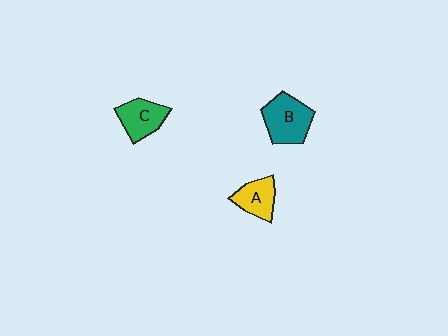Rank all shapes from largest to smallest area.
From largest to smallest: B (teal), C (green), A (yellow).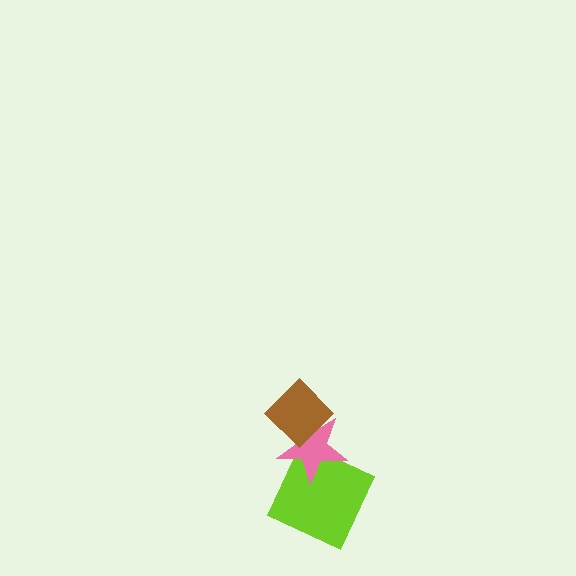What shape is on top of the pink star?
The brown diamond is on top of the pink star.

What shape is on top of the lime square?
The pink star is on top of the lime square.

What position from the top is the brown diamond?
The brown diamond is 1st from the top.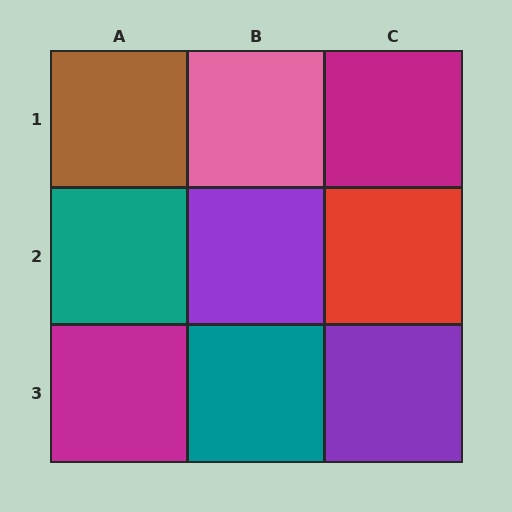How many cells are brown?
1 cell is brown.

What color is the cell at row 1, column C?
Magenta.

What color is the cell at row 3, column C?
Purple.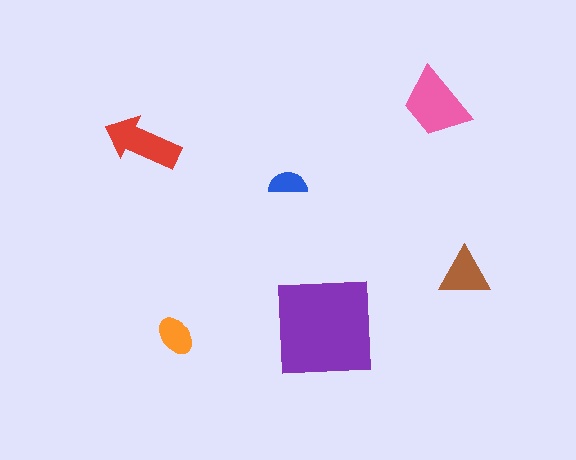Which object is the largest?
The purple square.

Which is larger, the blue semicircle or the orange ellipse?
The orange ellipse.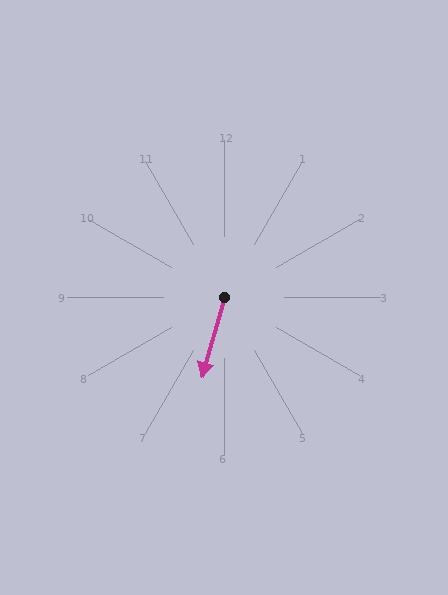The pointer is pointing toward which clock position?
Roughly 7 o'clock.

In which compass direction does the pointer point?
South.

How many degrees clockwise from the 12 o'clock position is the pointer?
Approximately 196 degrees.